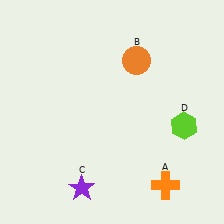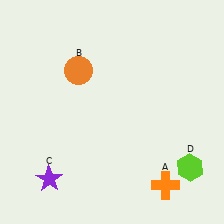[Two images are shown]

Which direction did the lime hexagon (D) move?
The lime hexagon (D) moved down.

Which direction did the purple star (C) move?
The purple star (C) moved left.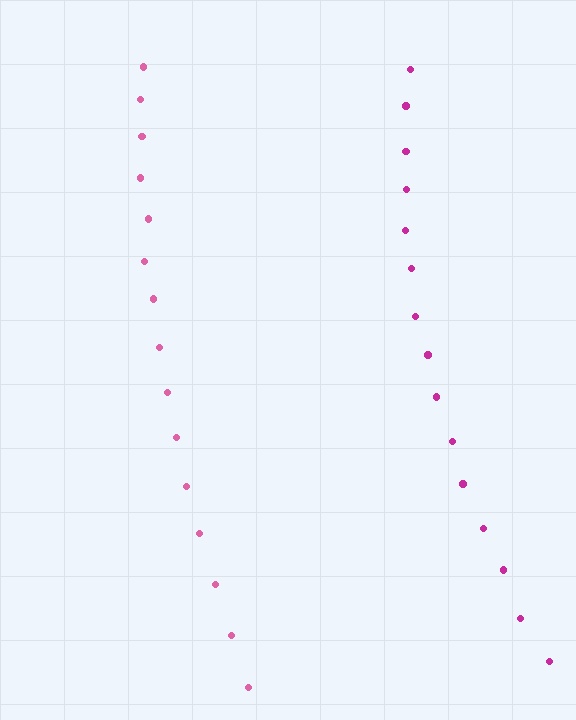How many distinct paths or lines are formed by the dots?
There are 2 distinct paths.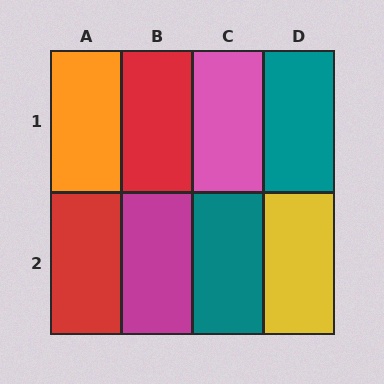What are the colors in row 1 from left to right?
Orange, red, pink, teal.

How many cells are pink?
1 cell is pink.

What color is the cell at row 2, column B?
Magenta.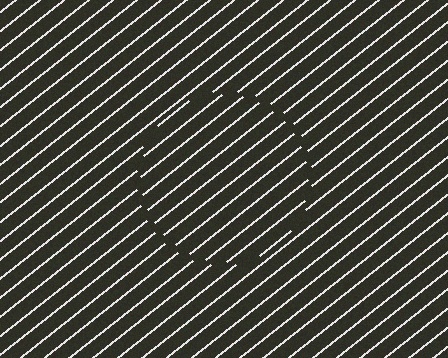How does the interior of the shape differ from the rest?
The interior of the shape contains the same grating, shifted by half a period — the contour is defined by the phase discontinuity where line-ends from the inner and outer gratings abut.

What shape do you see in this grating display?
An illusory circle. The interior of the shape contains the same grating, shifted by half a period — the contour is defined by the phase discontinuity where line-ends from the inner and outer gratings abut.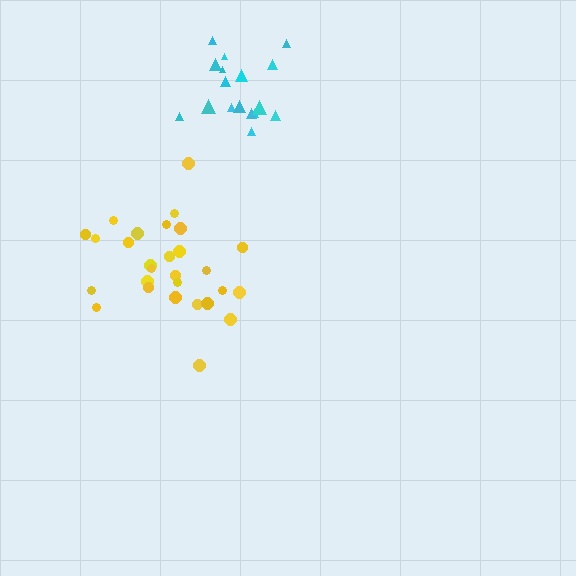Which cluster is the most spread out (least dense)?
Yellow.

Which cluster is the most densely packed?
Cyan.